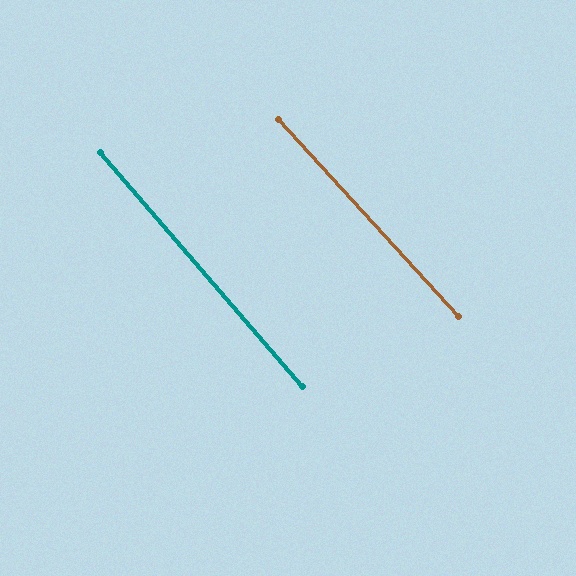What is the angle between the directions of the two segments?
Approximately 2 degrees.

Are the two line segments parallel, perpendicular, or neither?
Parallel — their directions differ by only 1.6°.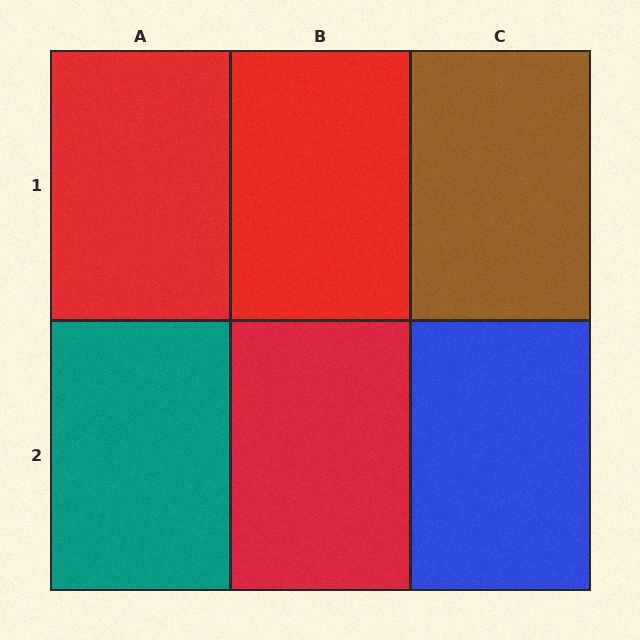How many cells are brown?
1 cell is brown.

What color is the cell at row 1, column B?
Red.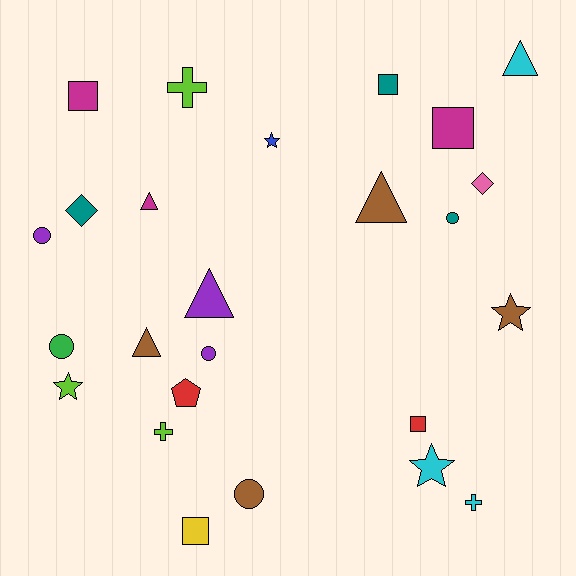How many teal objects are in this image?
There are 3 teal objects.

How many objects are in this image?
There are 25 objects.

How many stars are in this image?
There are 4 stars.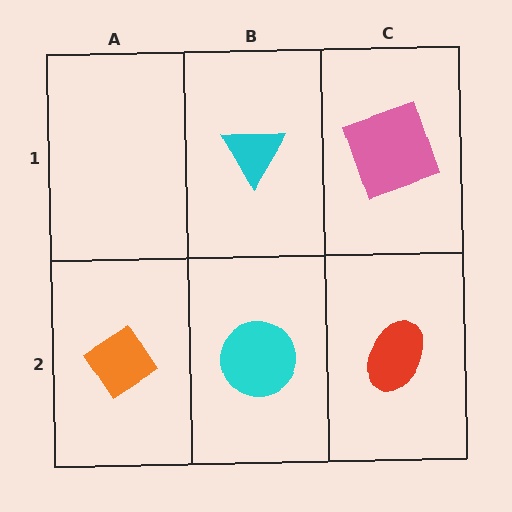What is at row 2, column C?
A red ellipse.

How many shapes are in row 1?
2 shapes.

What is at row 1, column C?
A pink square.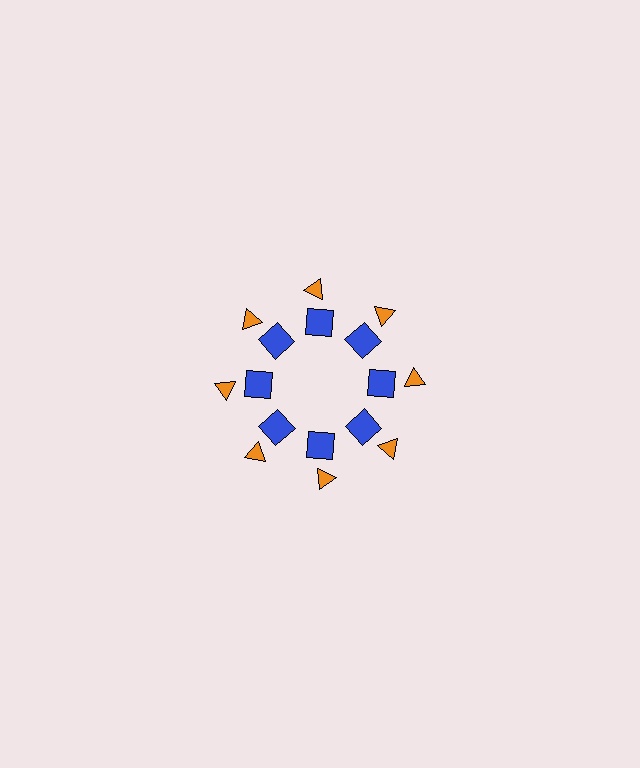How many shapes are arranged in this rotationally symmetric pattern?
There are 16 shapes, arranged in 8 groups of 2.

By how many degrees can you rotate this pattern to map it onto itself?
The pattern maps onto itself every 45 degrees of rotation.